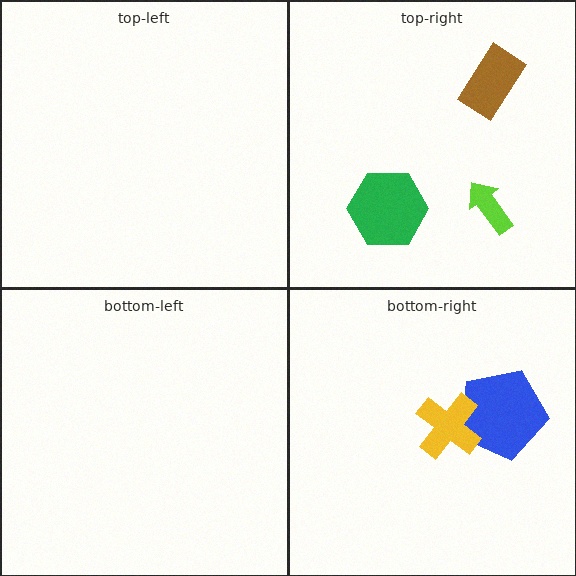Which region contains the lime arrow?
The top-right region.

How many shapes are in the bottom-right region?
2.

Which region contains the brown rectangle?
The top-right region.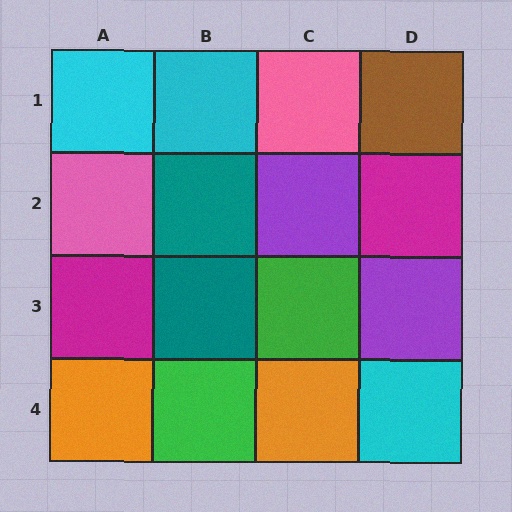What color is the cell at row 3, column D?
Purple.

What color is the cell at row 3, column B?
Teal.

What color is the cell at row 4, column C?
Orange.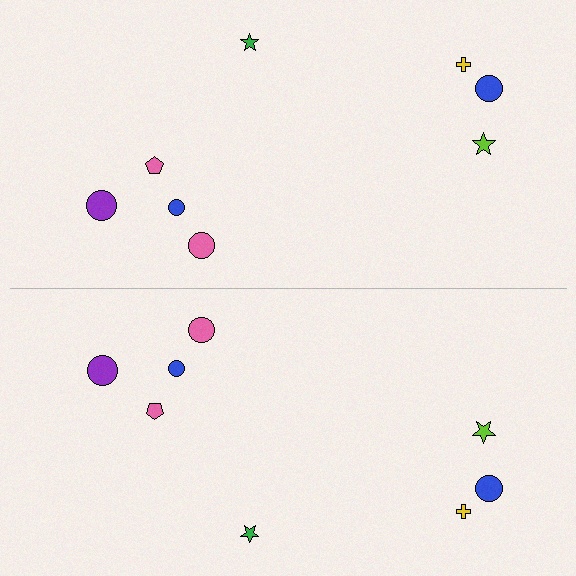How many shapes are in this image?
There are 16 shapes in this image.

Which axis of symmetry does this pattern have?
The pattern has a horizontal axis of symmetry running through the center of the image.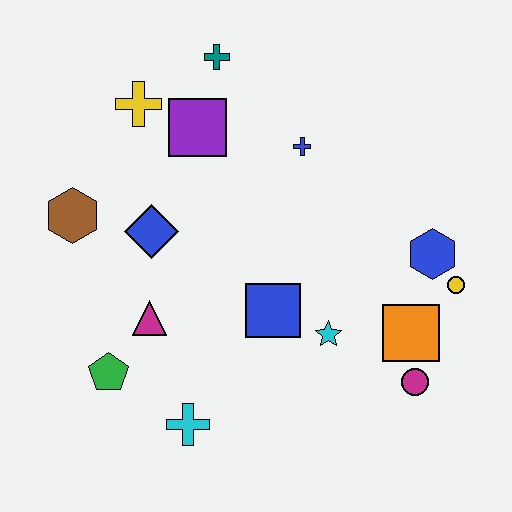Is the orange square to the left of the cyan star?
No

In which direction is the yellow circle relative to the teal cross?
The yellow circle is to the right of the teal cross.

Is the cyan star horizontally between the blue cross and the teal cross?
No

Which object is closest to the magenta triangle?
The green pentagon is closest to the magenta triangle.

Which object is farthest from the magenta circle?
The yellow cross is farthest from the magenta circle.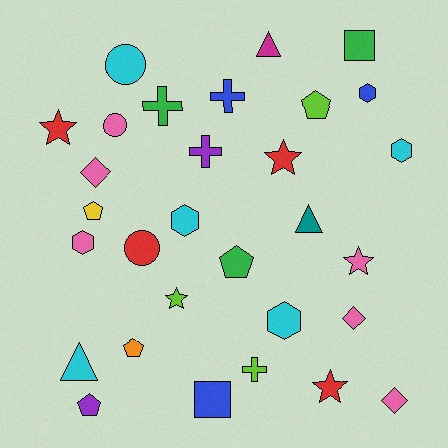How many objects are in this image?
There are 30 objects.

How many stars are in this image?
There are 5 stars.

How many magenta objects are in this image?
There is 1 magenta object.